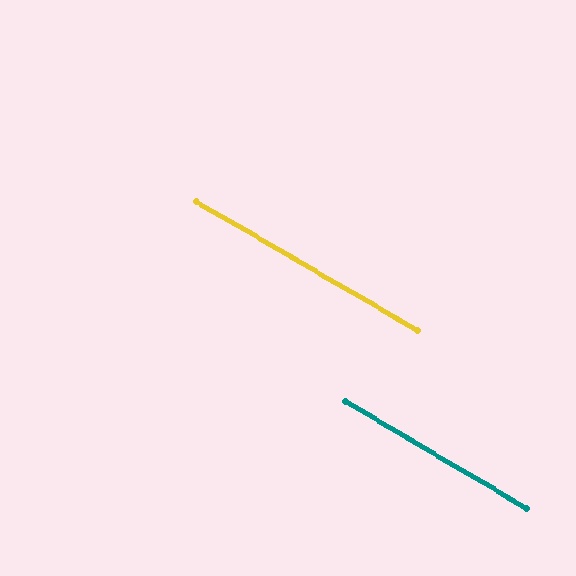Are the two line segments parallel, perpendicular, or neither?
Parallel — their directions differ by only 0.2°.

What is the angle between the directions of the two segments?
Approximately 0 degrees.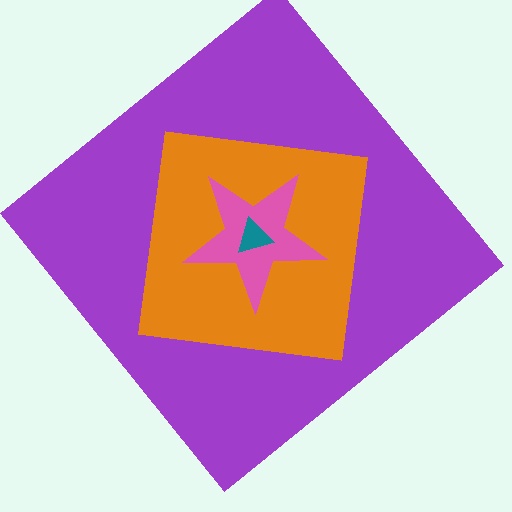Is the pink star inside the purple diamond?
Yes.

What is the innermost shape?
The teal triangle.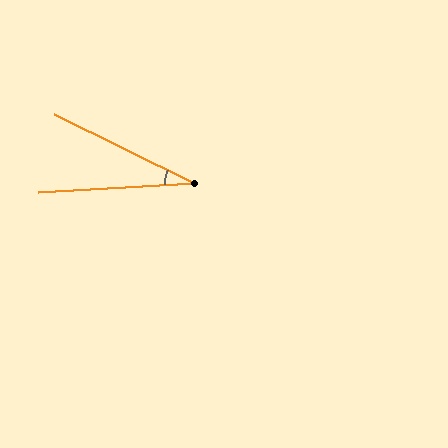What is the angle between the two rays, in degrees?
Approximately 30 degrees.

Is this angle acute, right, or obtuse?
It is acute.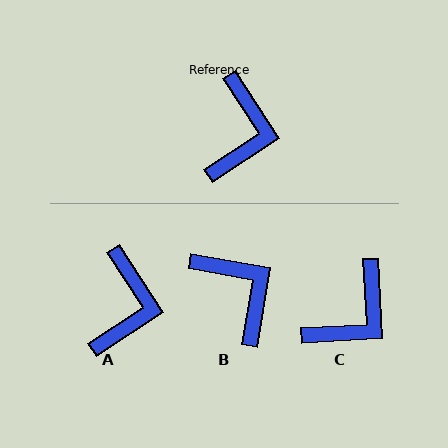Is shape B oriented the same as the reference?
No, it is off by about 47 degrees.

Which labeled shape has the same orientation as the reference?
A.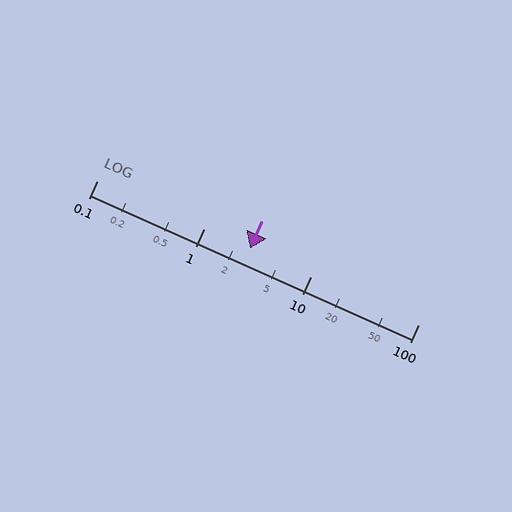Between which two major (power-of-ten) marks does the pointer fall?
The pointer is between 1 and 10.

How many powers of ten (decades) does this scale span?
The scale spans 3 decades, from 0.1 to 100.